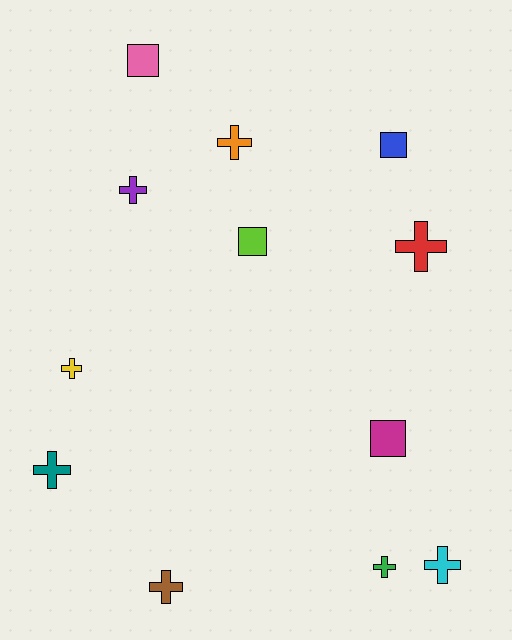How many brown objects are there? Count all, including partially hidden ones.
There is 1 brown object.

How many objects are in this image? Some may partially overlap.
There are 12 objects.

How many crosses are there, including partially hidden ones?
There are 8 crosses.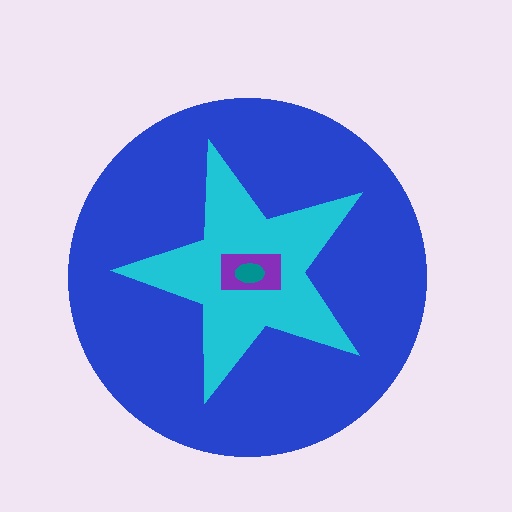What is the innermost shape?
The teal ellipse.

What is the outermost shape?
The blue circle.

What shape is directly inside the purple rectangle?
The teal ellipse.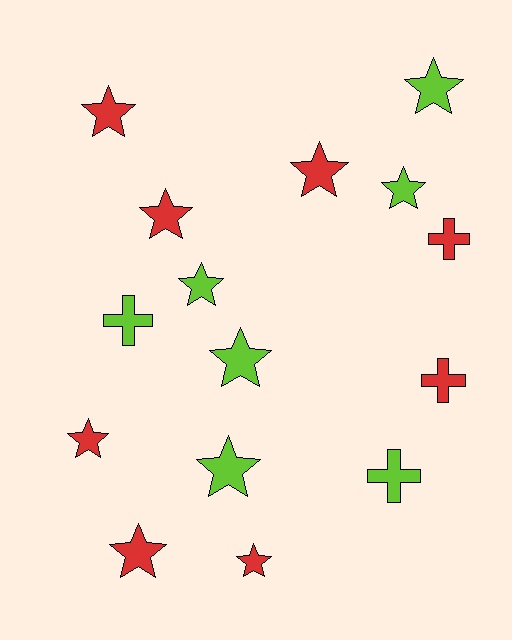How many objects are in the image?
There are 15 objects.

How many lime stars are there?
There are 5 lime stars.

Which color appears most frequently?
Red, with 8 objects.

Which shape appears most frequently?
Star, with 11 objects.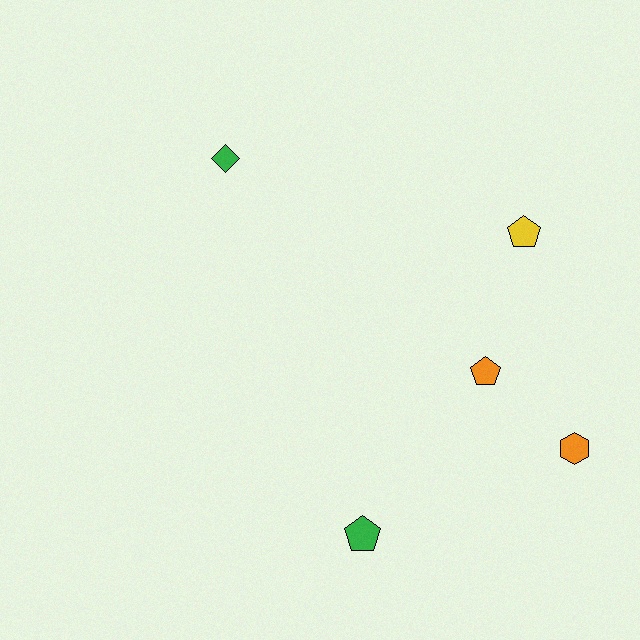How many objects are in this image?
There are 5 objects.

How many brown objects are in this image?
There are no brown objects.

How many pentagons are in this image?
There are 3 pentagons.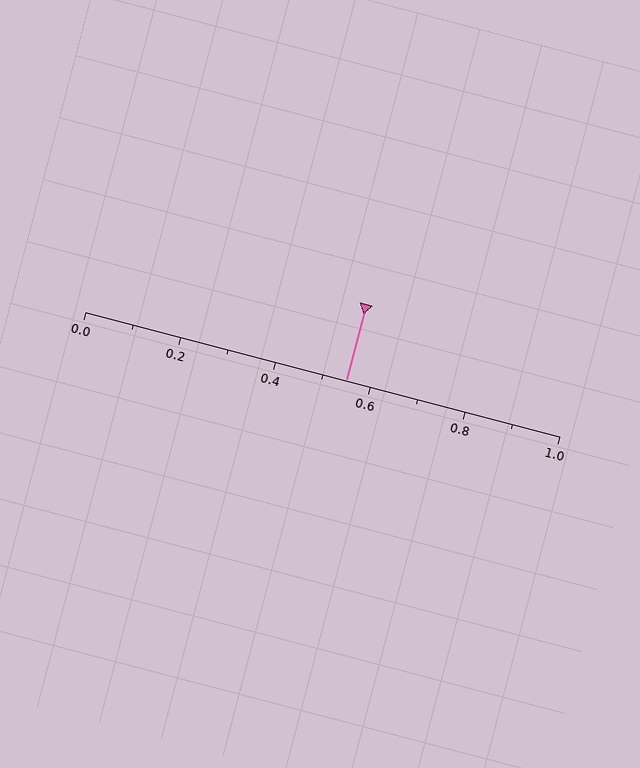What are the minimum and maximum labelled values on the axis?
The axis runs from 0.0 to 1.0.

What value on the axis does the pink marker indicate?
The marker indicates approximately 0.55.